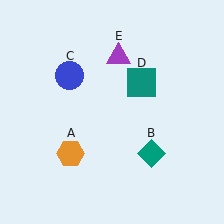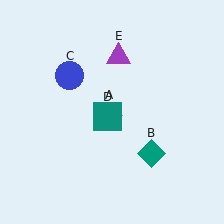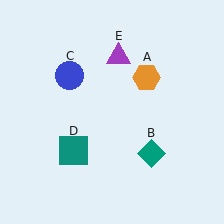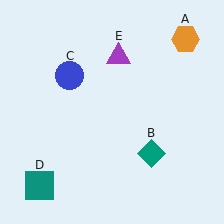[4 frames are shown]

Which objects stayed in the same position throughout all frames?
Teal diamond (object B) and blue circle (object C) and purple triangle (object E) remained stationary.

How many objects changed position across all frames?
2 objects changed position: orange hexagon (object A), teal square (object D).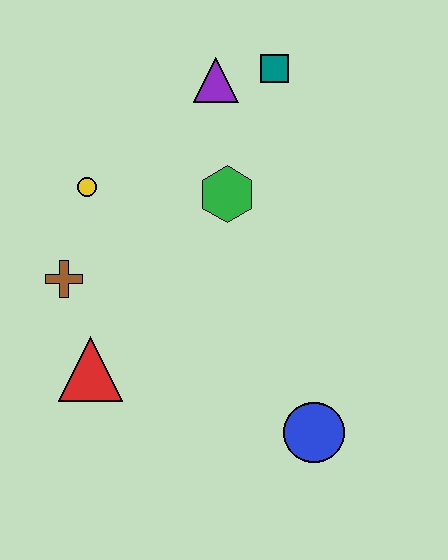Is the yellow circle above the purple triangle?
No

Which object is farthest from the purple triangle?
The blue circle is farthest from the purple triangle.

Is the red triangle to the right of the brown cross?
Yes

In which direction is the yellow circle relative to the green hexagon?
The yellow circle is to the left of the green hexagon.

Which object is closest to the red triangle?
The brown cross is closest to the red triangle.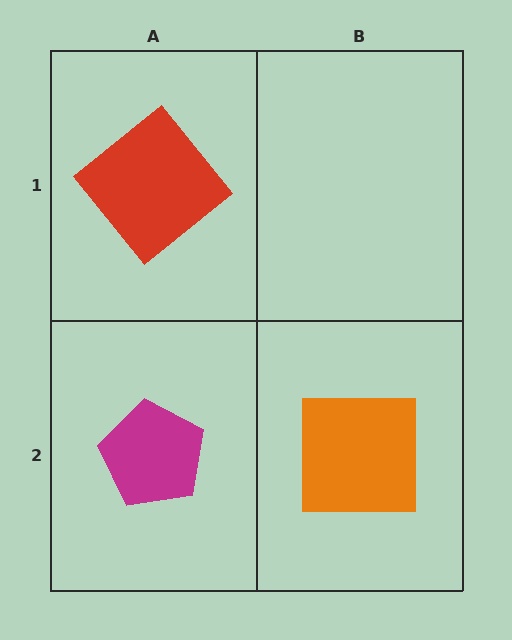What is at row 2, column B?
An orange square.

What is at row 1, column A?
A red diamond.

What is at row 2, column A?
A magenta pentagon.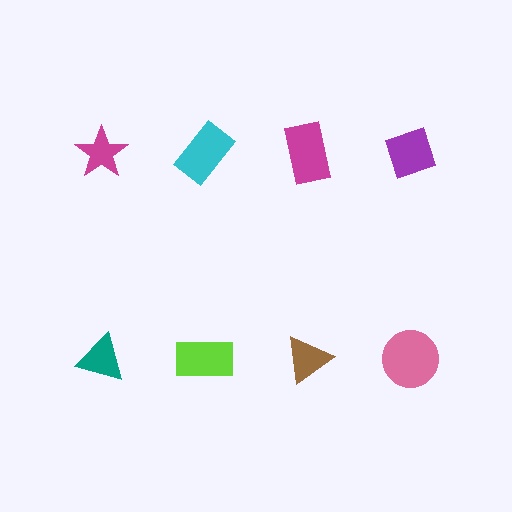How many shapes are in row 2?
4 shapes.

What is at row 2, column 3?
A brown triangle.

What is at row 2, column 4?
A pink circle.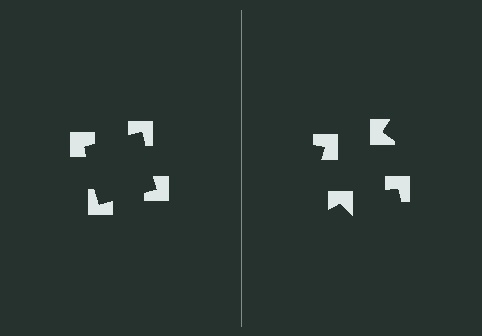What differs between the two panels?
The notched squares are positioned identically on both sides; only the wedge orientations differ. On the left they align to a square; on the right they are misaligned.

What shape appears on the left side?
An illusory square.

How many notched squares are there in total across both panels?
8 — 4 on each side.